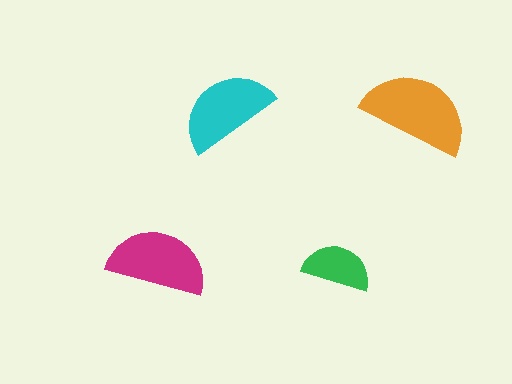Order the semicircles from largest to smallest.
the orange one, the magenta one, the cyan one, the green one.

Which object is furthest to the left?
The magenta semicircle is leftmost.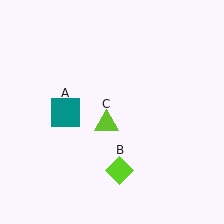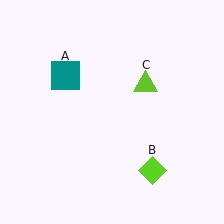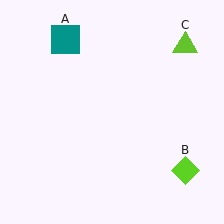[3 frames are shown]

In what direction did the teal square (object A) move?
The teal square (object A) moved up.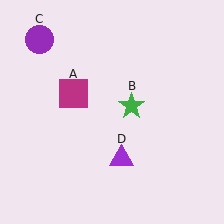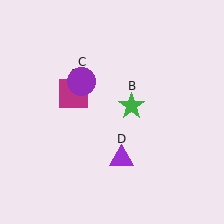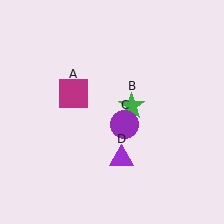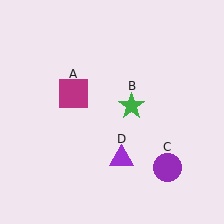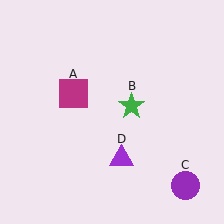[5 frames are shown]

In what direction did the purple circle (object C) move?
The purple circle (object C) moved down and to the right.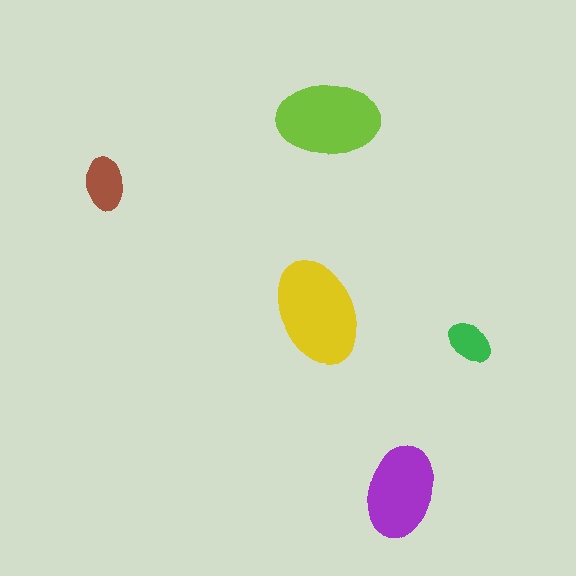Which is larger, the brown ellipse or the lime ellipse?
The lime one.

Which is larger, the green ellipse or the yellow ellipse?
The yellow one.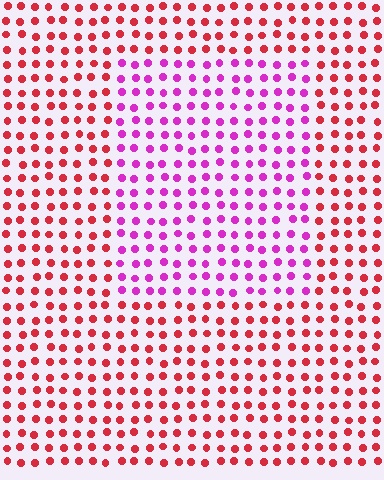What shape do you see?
I see a rectangle.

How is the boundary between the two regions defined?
The boundary is defined purely by a slight shift in hue (about 49 degrees). Spacing, size, and orientation are identical on both sides.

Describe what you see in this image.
The image is filled with small red elements in a uniform arrangement. A rectangle-shaped region is visible where the elements are tinted to a slightly different hue, forming a subtle color boundary.